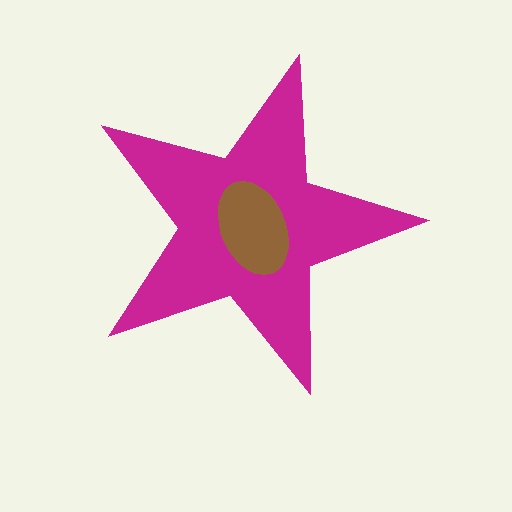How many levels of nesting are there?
2.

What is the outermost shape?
The magenta star.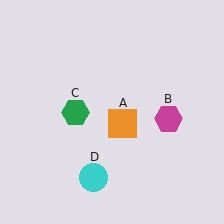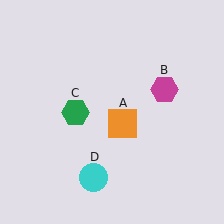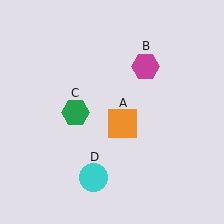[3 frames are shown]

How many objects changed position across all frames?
1 object changed position: magenta hexagon (object B).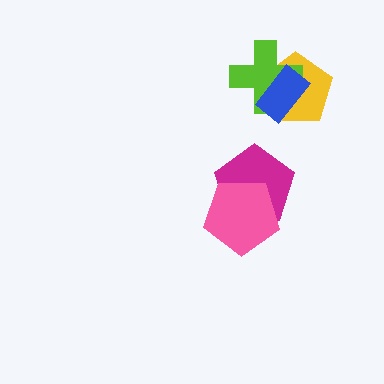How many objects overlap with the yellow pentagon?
2 objects overlap with the yellow pentagon.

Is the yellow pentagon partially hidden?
Yes, it is partially covered by another shape.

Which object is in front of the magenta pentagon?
The pink pentagon is in front of the magenta pentagon.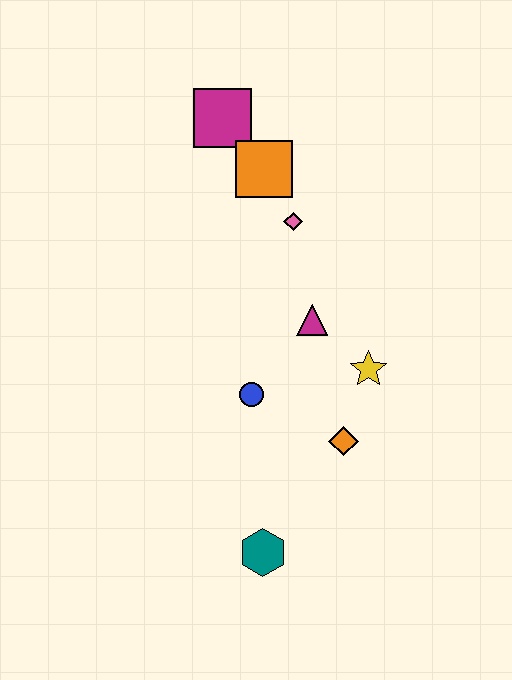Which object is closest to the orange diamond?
The yellow star is closest to the orange diamond.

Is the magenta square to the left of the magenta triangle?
Yes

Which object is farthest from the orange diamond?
The magenta square is farthest from the orange diamond.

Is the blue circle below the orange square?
Yes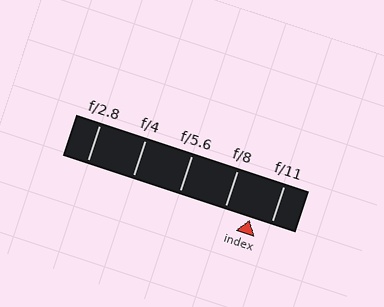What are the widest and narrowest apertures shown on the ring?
The widest aperture shown is f/2.8 and the narrowest is f/11.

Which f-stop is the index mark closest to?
The index mark is closest to f/11.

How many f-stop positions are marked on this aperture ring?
There are 5 f-stop positions marked.